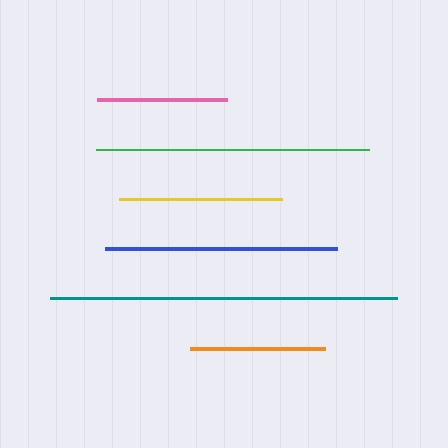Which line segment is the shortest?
The pink line is the shortest at approximately 130 pixels.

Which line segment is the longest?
The teal line is the longest at approximately 347 pixels.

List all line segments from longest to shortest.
From longest to shortest: teal, green, blue, yellow, orange, pink.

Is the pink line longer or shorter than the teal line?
The teal line is longer than the pink line.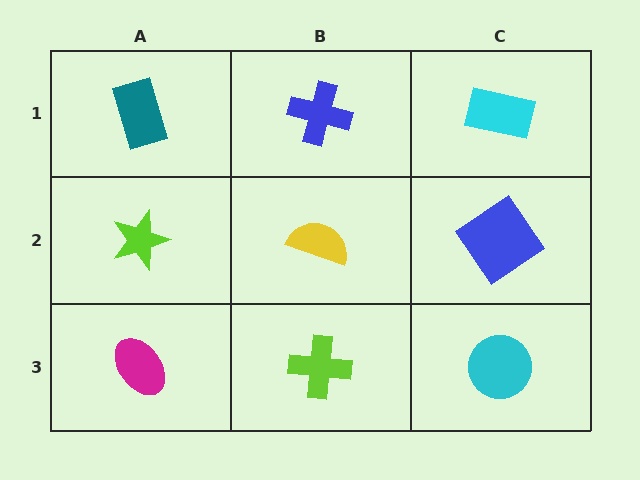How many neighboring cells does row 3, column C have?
2.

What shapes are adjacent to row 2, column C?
A cyan rectangle (row 1, column C), a cyan circle (row 3, column C), a yellow semicircle (row 2, column B).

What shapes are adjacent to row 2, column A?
A teal rectangle (row 1, column A), a magenta ellipse (row 3, column A), a yellow semicircle (row 2, column B).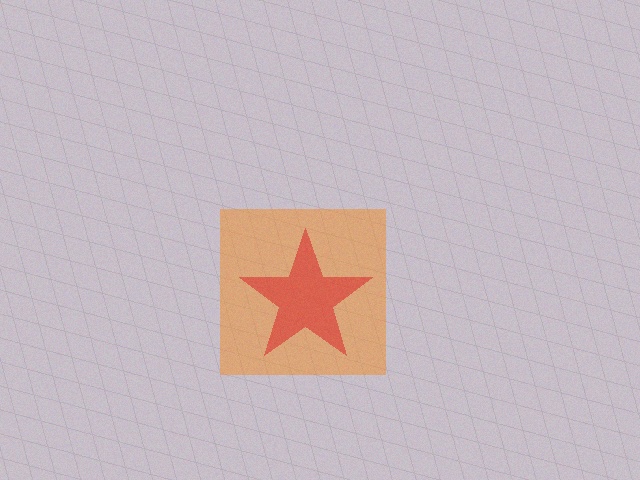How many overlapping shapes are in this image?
There are 2 overlapping shapes in the image.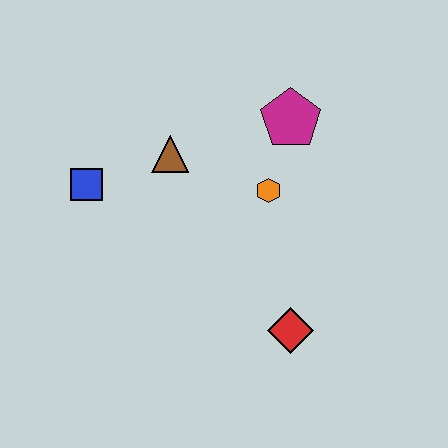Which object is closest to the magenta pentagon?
The orange hexagon is closest to the magenta pentagon.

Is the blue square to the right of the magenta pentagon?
No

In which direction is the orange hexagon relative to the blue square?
The orange hexagon is to the right of the blue square.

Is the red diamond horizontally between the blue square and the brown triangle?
No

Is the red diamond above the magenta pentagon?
No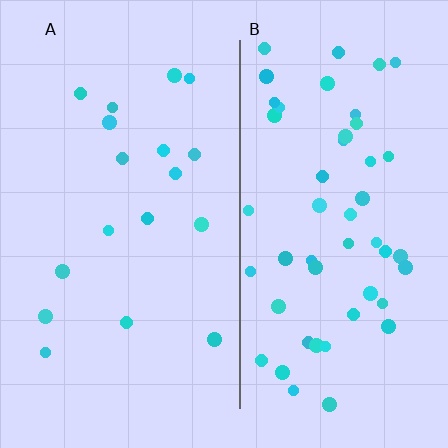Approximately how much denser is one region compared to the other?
Approximately 2.9× — region B over region A.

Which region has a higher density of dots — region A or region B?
B (the right).